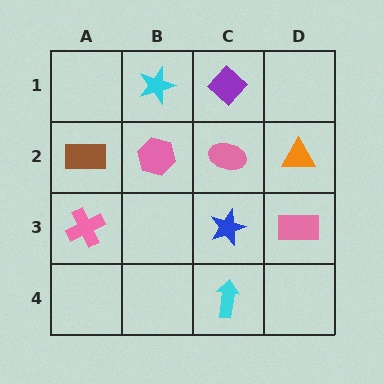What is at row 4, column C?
A cyan arrow.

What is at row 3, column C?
A blue star.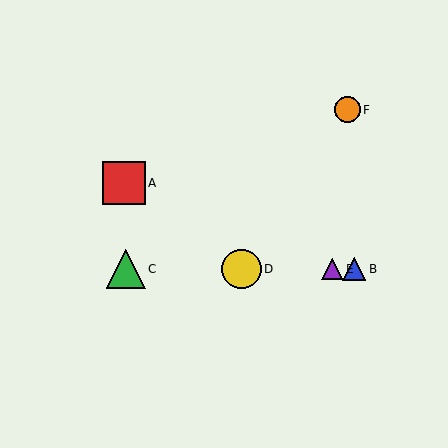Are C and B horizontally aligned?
Yes, both are at y≈269.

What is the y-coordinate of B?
Object B is at y≈269.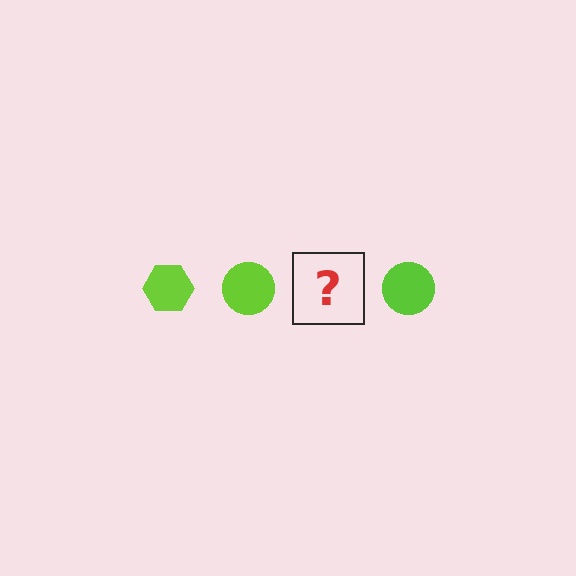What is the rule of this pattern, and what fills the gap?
The rule is that the pattern cycles through hexagon, circle shapes in lime. The gap should be filled with a lime hexagon.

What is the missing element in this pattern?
The missing element is a lime hexagon.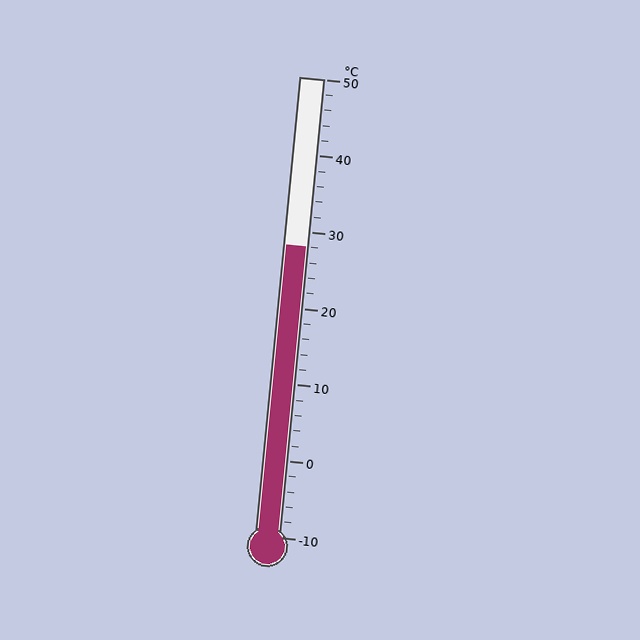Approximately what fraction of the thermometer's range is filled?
The thermometer is filled to approximately 65% of its range.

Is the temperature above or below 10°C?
The temperature is above 10°C.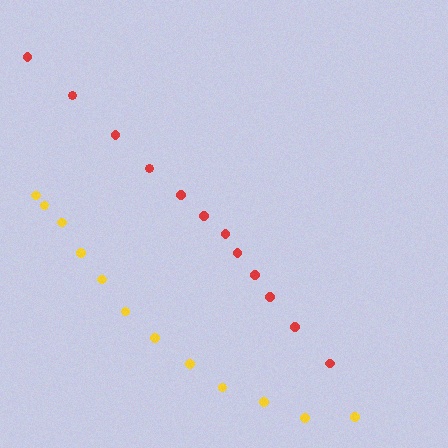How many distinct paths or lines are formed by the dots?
There are 2 distinct paths.